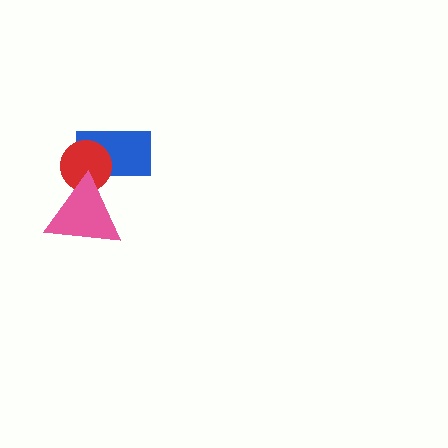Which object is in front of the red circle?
The pink triangle is in front of the red circle.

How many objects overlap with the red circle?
2 objects overlap with the red circle.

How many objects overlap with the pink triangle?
2 objects overlap with the pink triangle.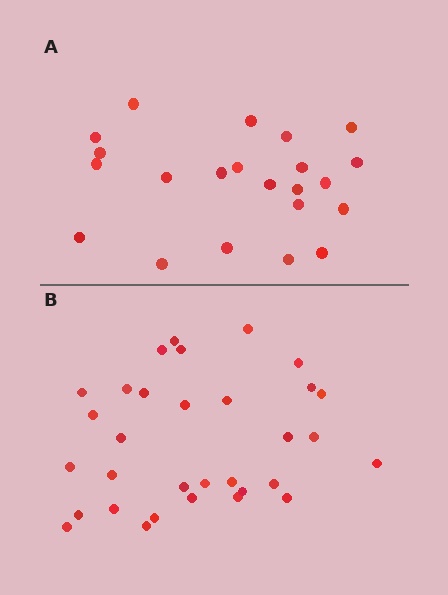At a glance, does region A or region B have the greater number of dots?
Region B (the bottom region) has more dots.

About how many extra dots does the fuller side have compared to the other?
Region B has roughly 10 or so more dots than region A.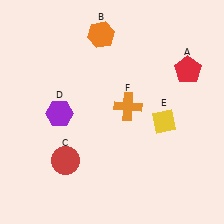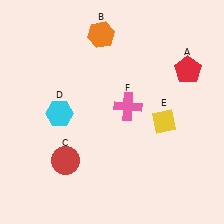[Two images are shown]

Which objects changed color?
D changed from purple to cyan. F changed from orange to pink.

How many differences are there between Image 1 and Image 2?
There are 2 differences between the two images.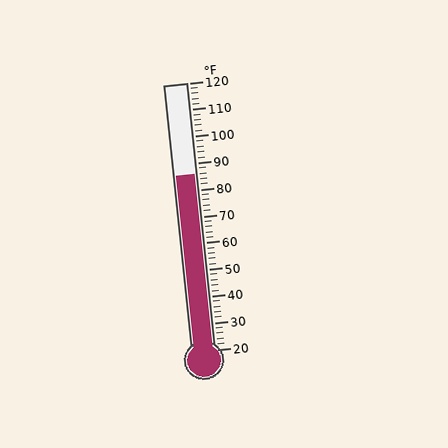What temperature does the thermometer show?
The thermometer shows approximately 86°F.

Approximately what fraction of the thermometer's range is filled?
The thermometer is filled to approximately 65% of its range.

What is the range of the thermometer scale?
The thermometer scale ranges from 20°F to 120°F.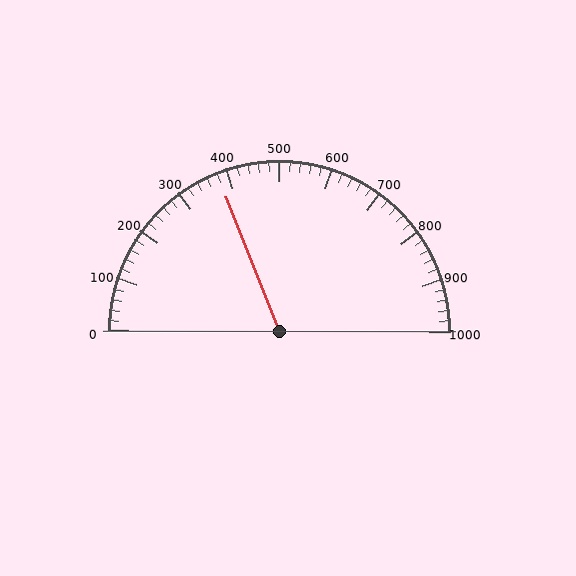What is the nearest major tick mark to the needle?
The nearest major tick mark is 400.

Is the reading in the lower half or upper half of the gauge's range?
The reading is in the lower half of the range (0 to 1000).